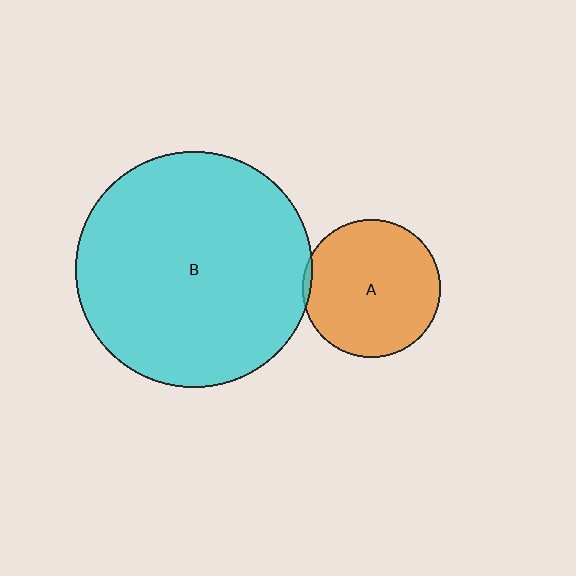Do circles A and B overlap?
Yes.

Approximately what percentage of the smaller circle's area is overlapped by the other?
Approximately 5%.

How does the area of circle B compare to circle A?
Approximately 2.9 times.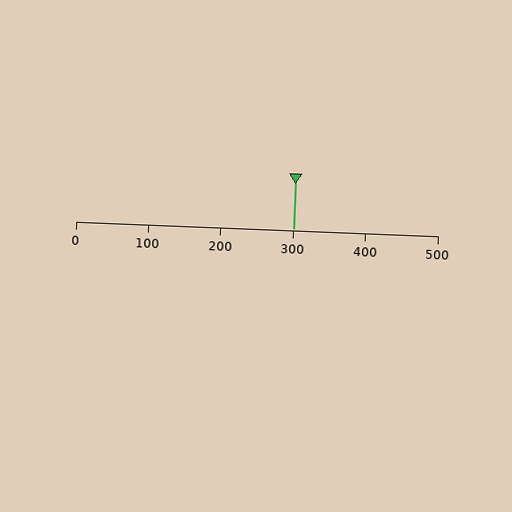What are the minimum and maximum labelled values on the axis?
The axis runs from 0 to 500.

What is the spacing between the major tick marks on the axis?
The major ticks are spaced 100 apart.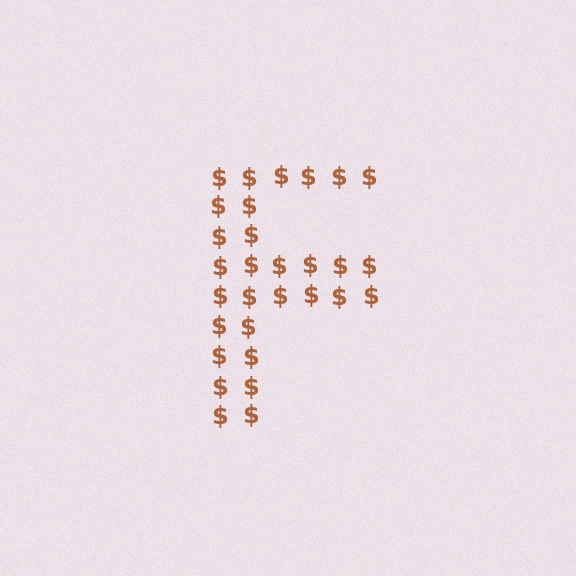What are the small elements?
The small elements are dollar signs.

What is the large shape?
The large shape is the letter F.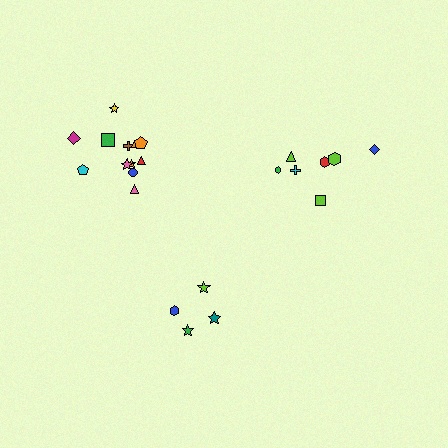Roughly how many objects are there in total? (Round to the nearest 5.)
Roughly 25 objects in total.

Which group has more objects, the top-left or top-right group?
The top-left group.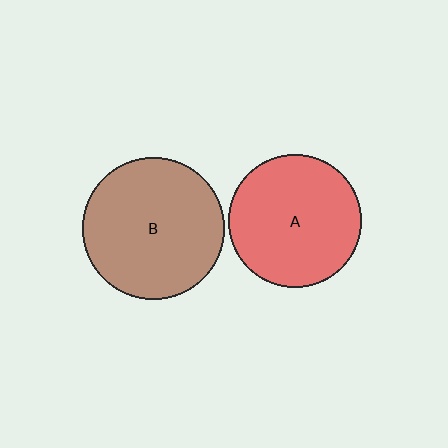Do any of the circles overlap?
No, none of the circles overlap.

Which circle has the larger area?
Circle B (brown).